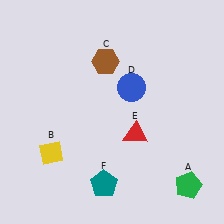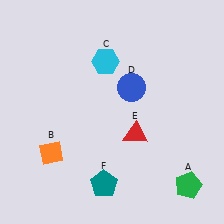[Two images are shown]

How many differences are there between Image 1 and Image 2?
There are 2 differences between the two images.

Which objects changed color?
B changed from yellow to orange. C changed from brown to cyan.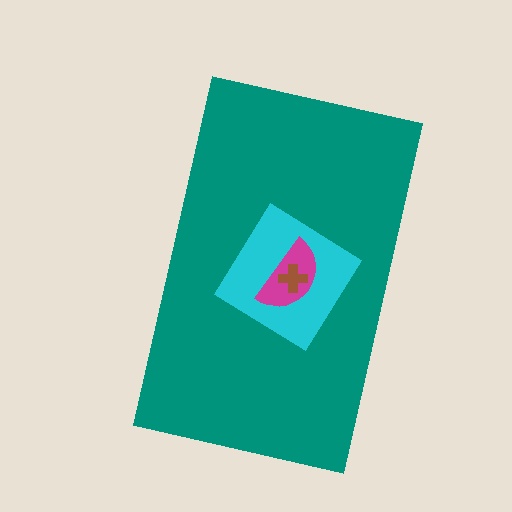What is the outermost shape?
The teal rectangle.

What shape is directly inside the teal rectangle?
The cyan diamond.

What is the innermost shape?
The brown cross.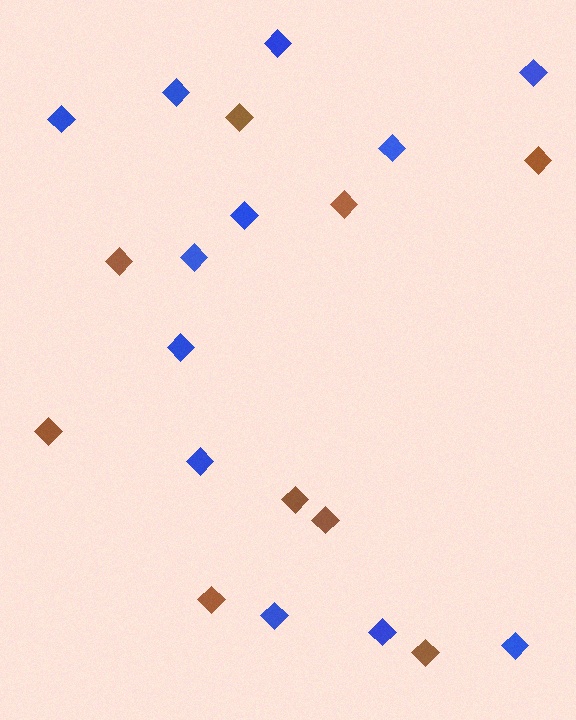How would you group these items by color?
There are 2 groups: one group of brown diamonds (9) and one group of blue diamonds (12).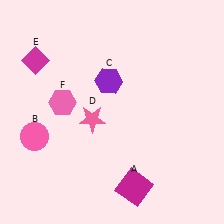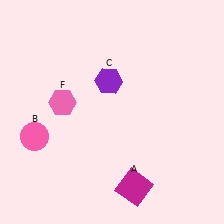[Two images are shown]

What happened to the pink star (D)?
The pink star (D) was removed in Image 2. It was in the bottom-left area of Image 1.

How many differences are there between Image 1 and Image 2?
There are 2 differences between the two images.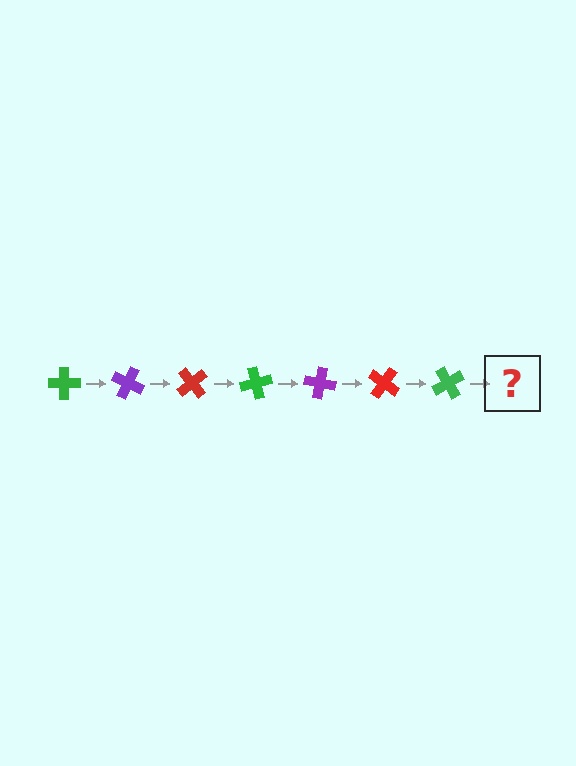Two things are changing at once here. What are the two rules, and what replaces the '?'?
The two rules are that it rotates 25 degrees each step and the color cycles through green, purple, and red. The '?' should be a purple cross, rotated 175 degrees from the start.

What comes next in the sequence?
The next element should be a purple cross, rotated 175 degrees from the start.